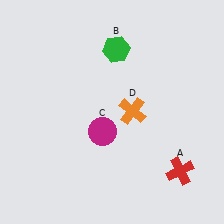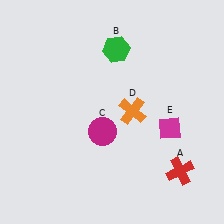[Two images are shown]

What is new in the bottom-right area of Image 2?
A magenta diamond (E) was added in the bottom-right area of Image 2.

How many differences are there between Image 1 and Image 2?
There is 1 difference between the two images.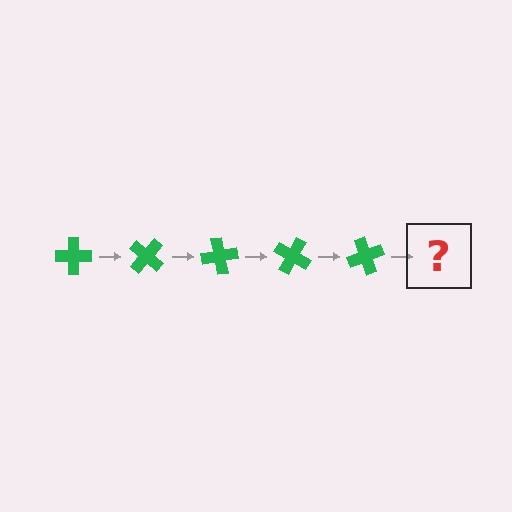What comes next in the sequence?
The next element should be a green cross rotated 200 degrees.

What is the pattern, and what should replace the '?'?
The pattern is that the cross rotates 40 degrees each step. The '?' should be a green cross rotated 200 degrees.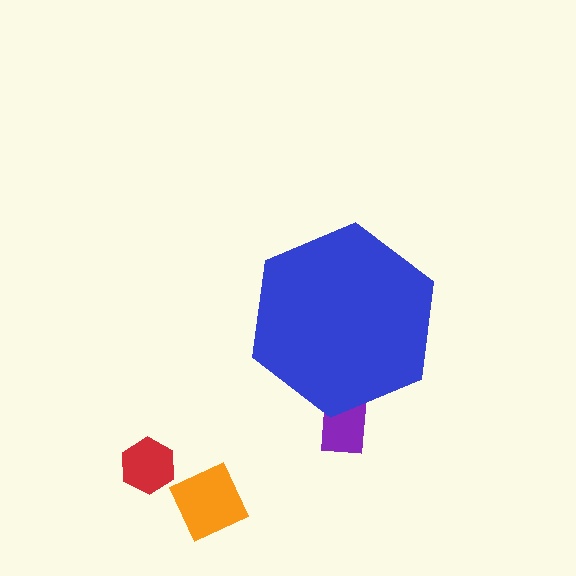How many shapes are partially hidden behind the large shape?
1 shape is partially hidden.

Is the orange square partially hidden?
No, the orange square is fully visible.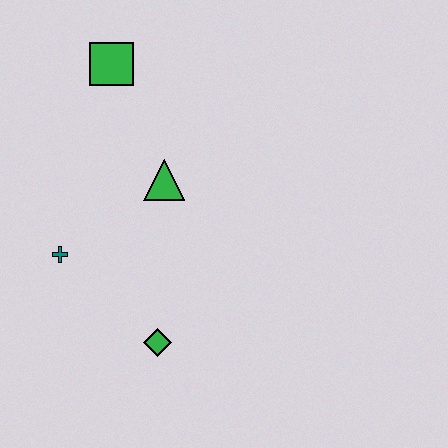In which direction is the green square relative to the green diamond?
The green square is above the green diamond.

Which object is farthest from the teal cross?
The green square is farthest from the teal cross.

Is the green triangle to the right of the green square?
Yes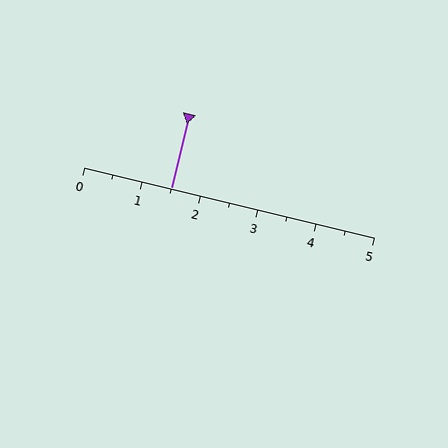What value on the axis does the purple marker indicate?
The marker indicates approximately 1.5.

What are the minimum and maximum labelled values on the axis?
The axis runs from 0 to 5.